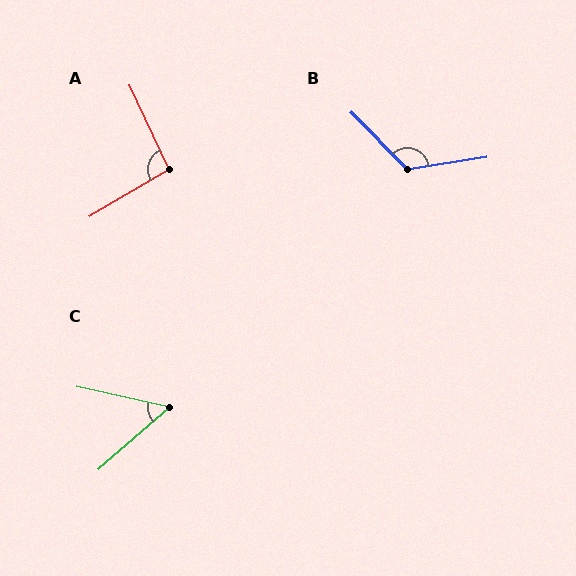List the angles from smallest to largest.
C (54°), A (95°), B (125°).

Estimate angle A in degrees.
Approximately 95 degrees.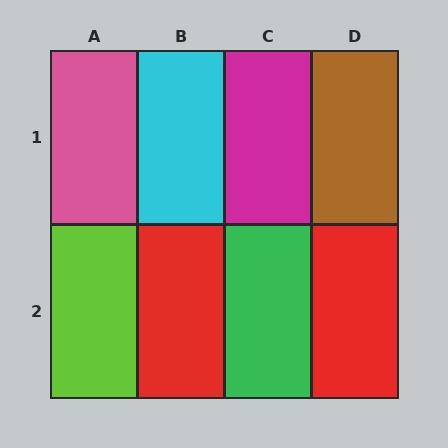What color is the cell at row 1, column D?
Brown.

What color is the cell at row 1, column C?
Magenta.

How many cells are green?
1 cell is green.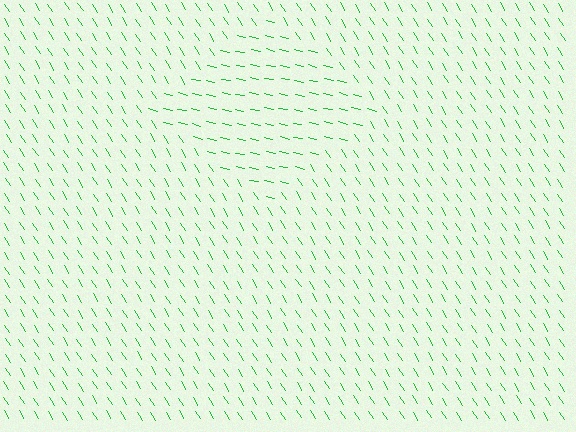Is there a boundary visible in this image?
Yes, there is a texture boundary formed by a change in line orientation.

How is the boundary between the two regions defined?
The boundary is defined purely by a change in line orientation (approximately 45 degrees difference). All lines are the same color and thickness.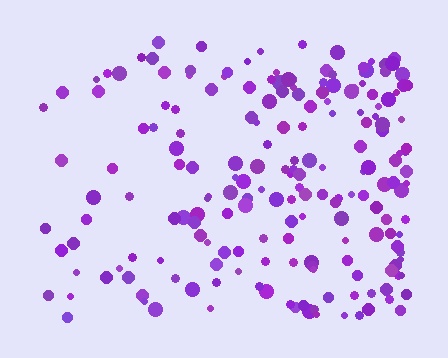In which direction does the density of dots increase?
From left to right, with the right side densest.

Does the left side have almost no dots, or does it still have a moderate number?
Still a moderate number, just noticeably fewer than the right.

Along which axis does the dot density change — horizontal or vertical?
Horizontal.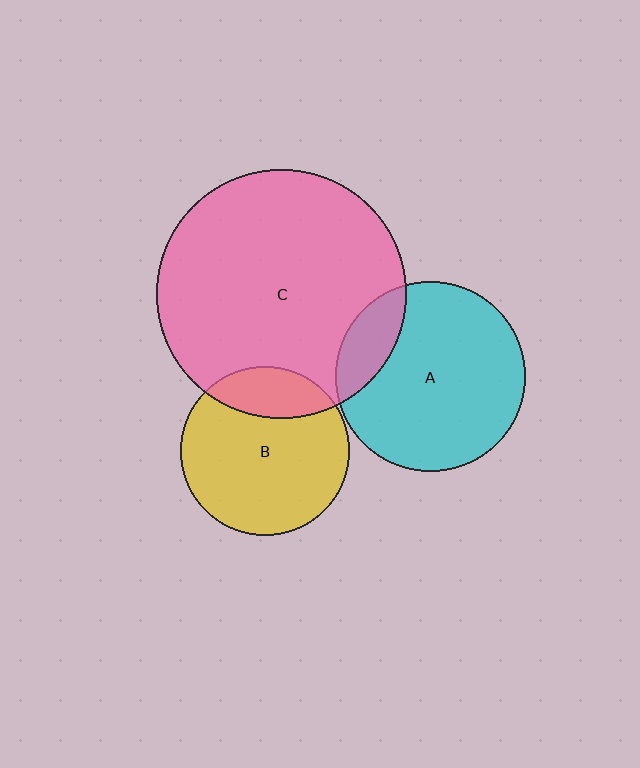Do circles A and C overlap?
Yes.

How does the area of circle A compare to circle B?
Approximately 1.3 times.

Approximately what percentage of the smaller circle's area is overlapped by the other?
Approximately 15%.